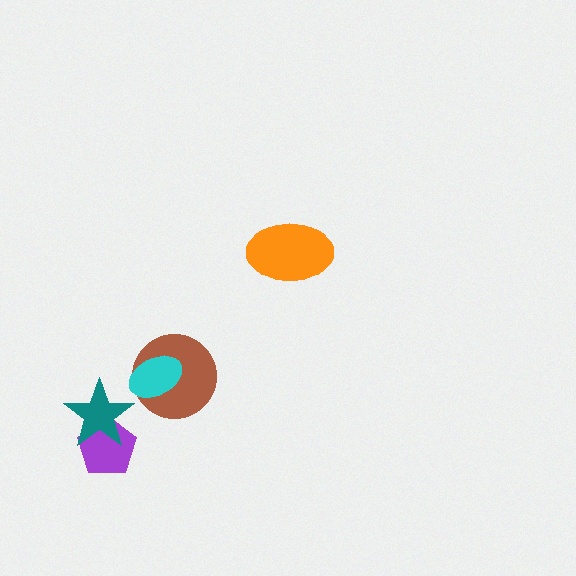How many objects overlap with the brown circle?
1 object overlaps with the brown circle.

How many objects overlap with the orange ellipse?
0 objects overlap with the orange ellipse.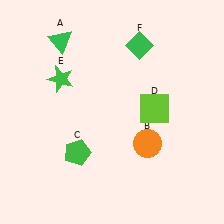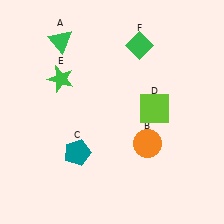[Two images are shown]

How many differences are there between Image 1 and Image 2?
There is 1 difference between the two images.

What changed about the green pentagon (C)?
In Image 1, C is green. In Image 2, it changed to teal.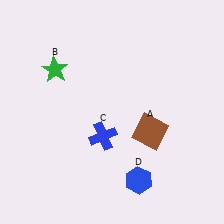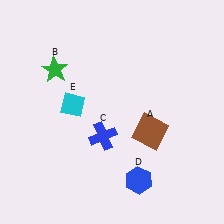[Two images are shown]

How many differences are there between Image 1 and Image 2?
There is 1 difference between the two images.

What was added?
A cyan diamond (E) was added in Image 2.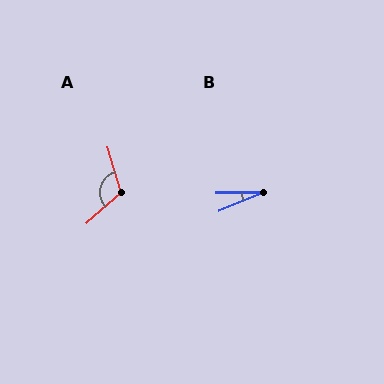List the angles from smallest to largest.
B (22°), A (115°).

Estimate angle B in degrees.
Approximately 22 degrees.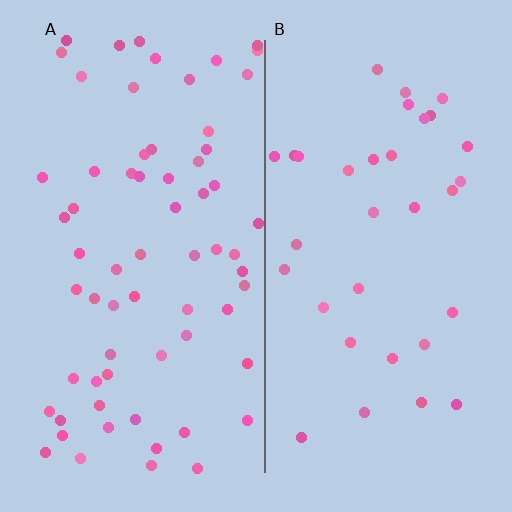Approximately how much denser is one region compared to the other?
Approximately 2.0× — region A over region B.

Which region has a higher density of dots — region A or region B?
A (the left).